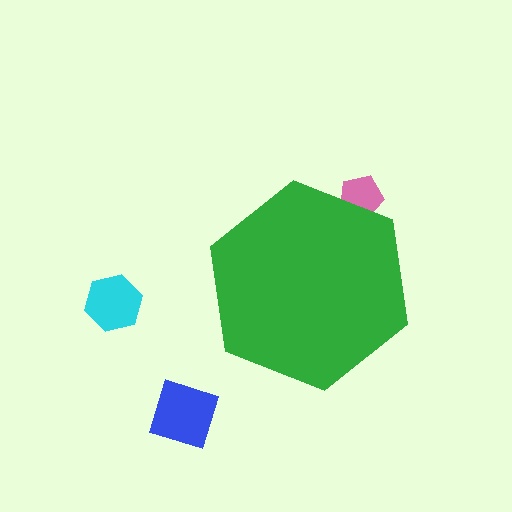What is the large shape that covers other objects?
A green hexagon.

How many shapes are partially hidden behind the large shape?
1 shape is partially hidden.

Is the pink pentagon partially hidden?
Yes, the pink pentagon is partially hidden behind the green hexagon.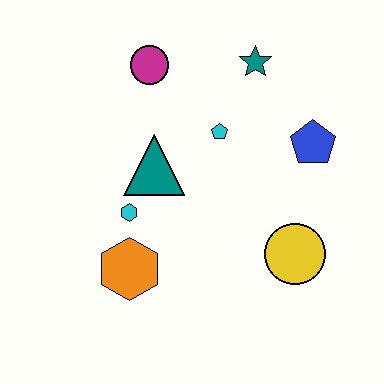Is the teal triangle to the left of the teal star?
Yes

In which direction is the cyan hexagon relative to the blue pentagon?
The cyan hexagon is to the left of the blue pentagon.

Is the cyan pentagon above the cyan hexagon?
Yes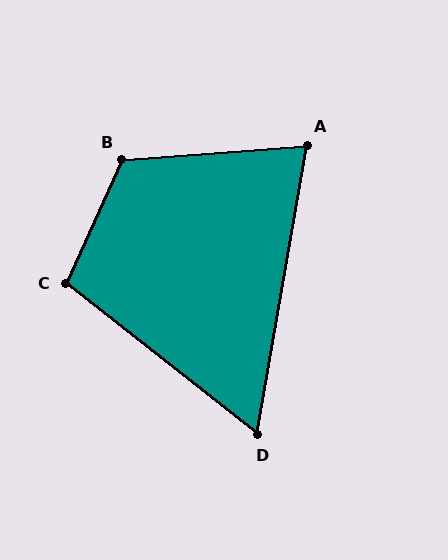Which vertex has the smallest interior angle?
D, at approximately 62 degrees.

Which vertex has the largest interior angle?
B, at approximately 118 degrees.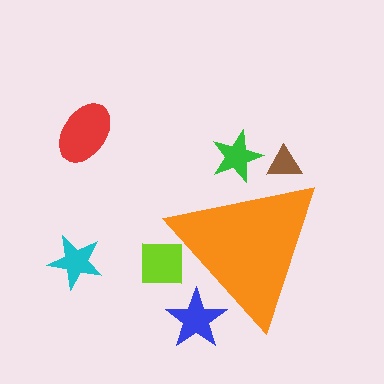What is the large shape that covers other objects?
An orange triangle.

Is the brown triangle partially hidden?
Yes, the brown triangle is partially hidden behind the orange triangle.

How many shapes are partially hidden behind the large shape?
4 shapes are partially hidden.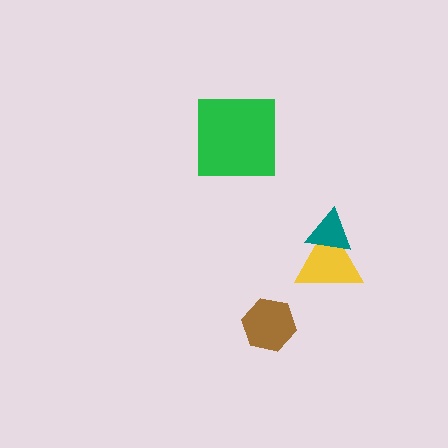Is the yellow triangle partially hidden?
Yes, it is partially covered by another shape.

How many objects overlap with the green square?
0 objects overlap with the green square.